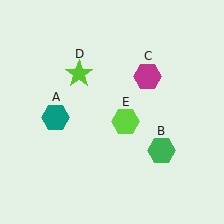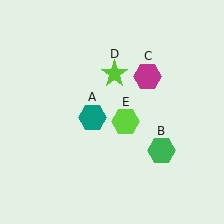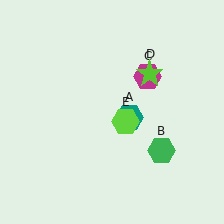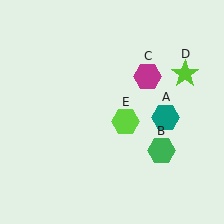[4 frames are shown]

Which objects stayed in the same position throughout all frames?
Green hexagon (object B) and magenta hexagon (object C) and lime hexagon (object E) remained stationary.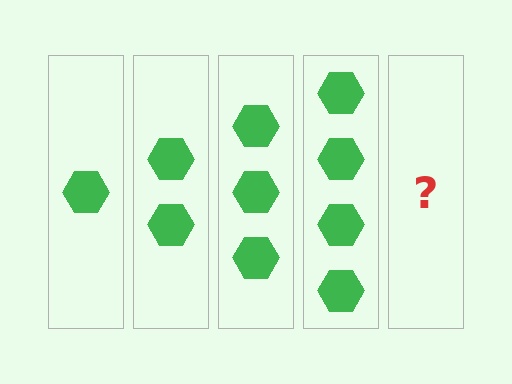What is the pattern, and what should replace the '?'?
The pattern is that each step adds one more hexagon. The '?' should be 5 hexagons.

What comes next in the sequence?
The next element should be 5 hexagons.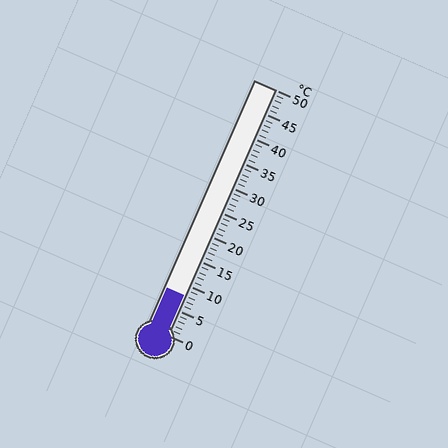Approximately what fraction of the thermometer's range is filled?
The thermometer is filled to approximately 15% of its range.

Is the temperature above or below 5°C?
The temperature is above 5°C.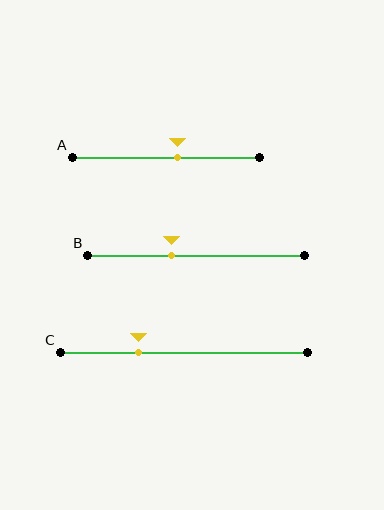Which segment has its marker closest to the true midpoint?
Segment A has its marker closest to the true midpoint.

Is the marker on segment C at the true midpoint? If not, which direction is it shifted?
No, the marker on segment C is shifted to the left by about 18% of the segment length.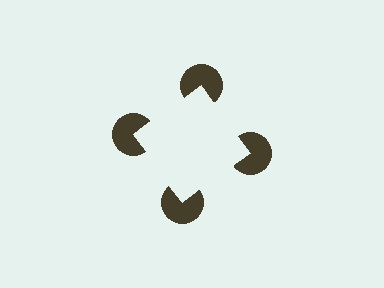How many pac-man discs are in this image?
There are 4 — one at each vertex of the illusory square.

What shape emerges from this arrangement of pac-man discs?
An illusory square — its edges are inferred from the aligned wedge cuts in the pac-man discs, not physically drawn.